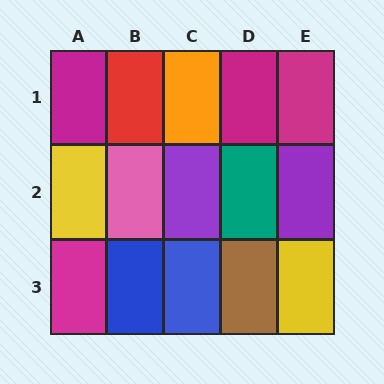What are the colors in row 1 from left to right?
Magenta, red, orange, magenta, magenta.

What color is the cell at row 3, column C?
Blue.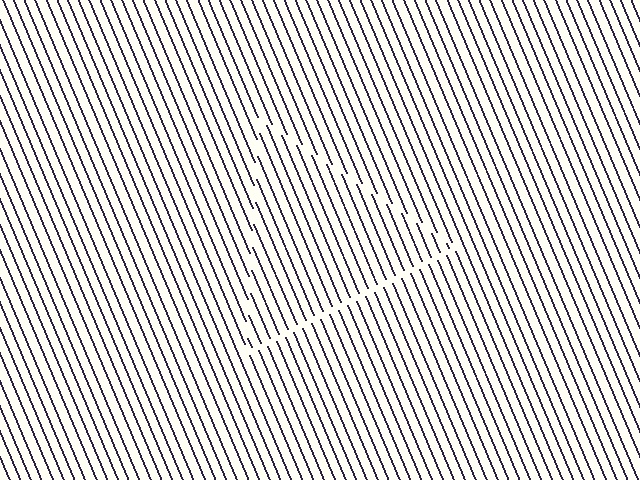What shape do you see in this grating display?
An illusory triangle. The interior of the shape contains the same grating, shifted by half a period — the contour is defined by the phase discontinuity where line-ends from the inner and outer gratings abut.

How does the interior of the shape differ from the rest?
The interior of the shape contains the same grating, shifted by half a period — the contour is defined by the phase discontinuity where line-ends from the inner and outer gratings abut.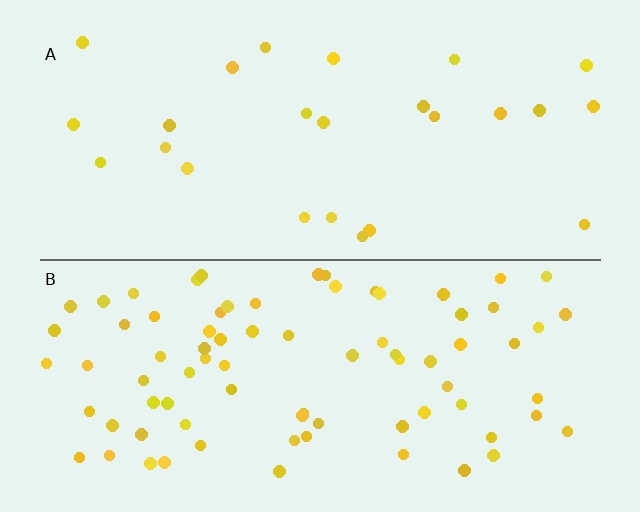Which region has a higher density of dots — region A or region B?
B (the bottom).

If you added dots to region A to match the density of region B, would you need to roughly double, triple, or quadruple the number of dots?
Approximately triple.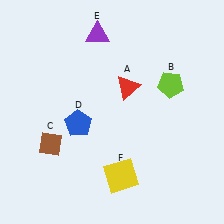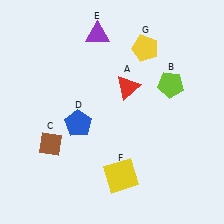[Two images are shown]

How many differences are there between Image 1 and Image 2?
There is 1 difference between the two images.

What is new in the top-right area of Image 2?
A yellow pentagon (G) was added in the top-right area of Image 2.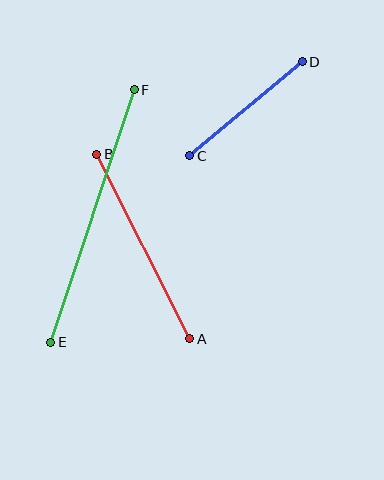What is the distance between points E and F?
The distance is approximately 266 pixels.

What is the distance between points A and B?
The distance is approximately 207 pixels.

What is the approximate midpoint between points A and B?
The midpoint is at approximately (143, 247) pixels.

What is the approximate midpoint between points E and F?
The midpoint is at approximately (93, 216) pixels.